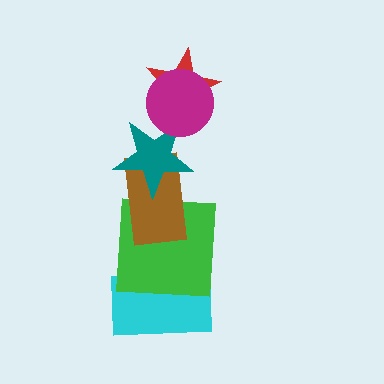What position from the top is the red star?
The red star is 2nd from the top.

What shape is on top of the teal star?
The red star is on top of the teal star.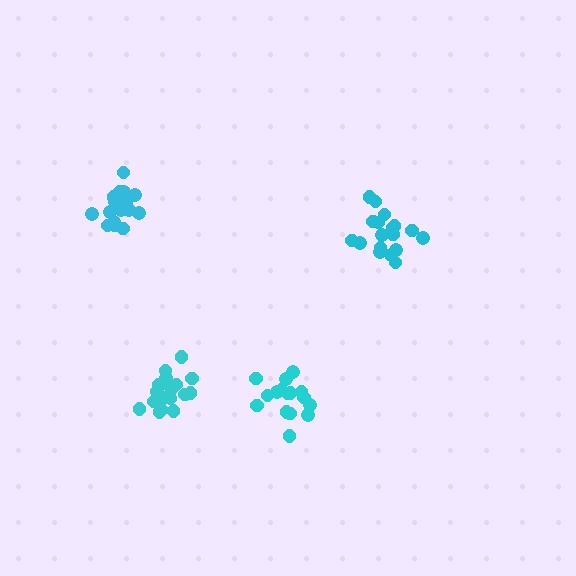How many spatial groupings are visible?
There are 4 spatial groupings.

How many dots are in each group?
Group 1: 17 dots, Group 2: 20 dots, Group 3: 16 dots, Group 4: 18 dots (71 total).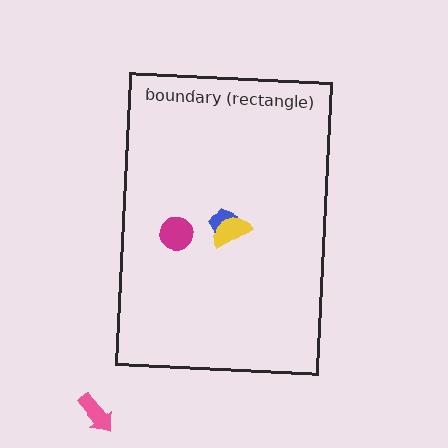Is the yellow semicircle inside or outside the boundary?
Inside.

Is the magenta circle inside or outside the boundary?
Inside.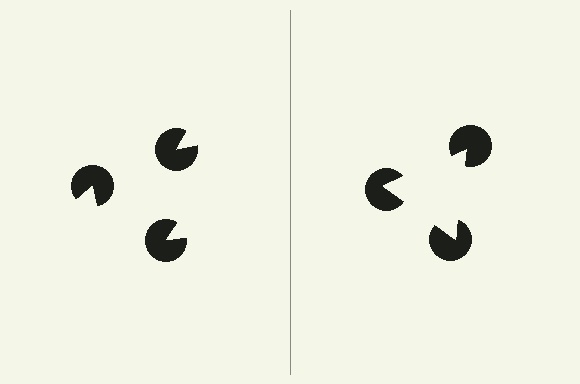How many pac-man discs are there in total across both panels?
6 — 3 on each side.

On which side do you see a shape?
An illusory triangle appears on the right side. On the left side the wedge cuts are rotated, so no coherent shape forms.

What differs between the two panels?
The pac-man discs are positioned identically on both sides; only the wedge orientations differ. On the right they align to a triangle; on the left they are misaligned.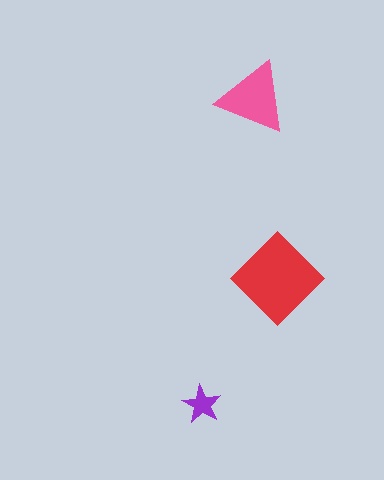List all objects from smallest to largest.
The purple star, the pink triangle, the red diamond.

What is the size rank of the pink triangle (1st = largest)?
2nd.